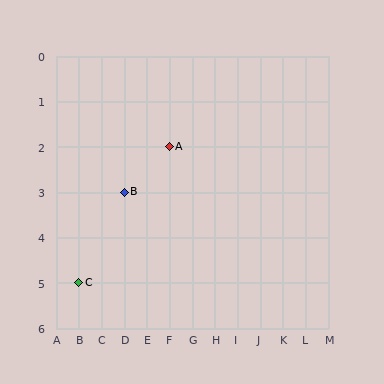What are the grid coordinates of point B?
Point B is at grid coordinates (D, 3).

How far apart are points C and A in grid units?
Points C and A are 4 columns and 3 rows apart (about 5.0 grid units diagonally).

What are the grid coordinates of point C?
Point C is at grid coordinates (B, 5).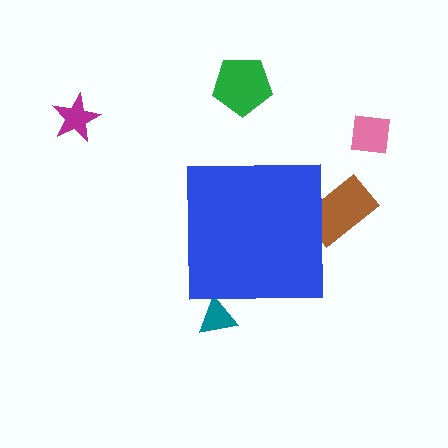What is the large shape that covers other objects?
A blue square.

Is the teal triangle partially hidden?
Yes, the teal triangle is partially hidden behind the blue square.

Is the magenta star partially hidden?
No, the magenta star is fully visible.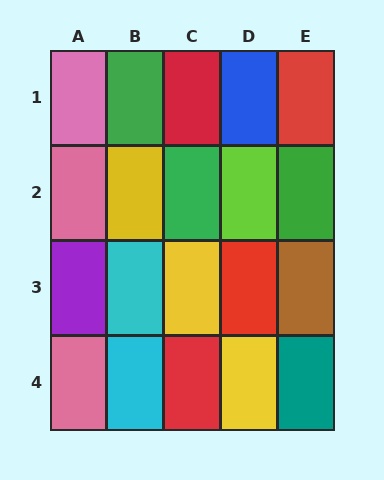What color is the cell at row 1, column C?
Red.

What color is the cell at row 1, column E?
Red.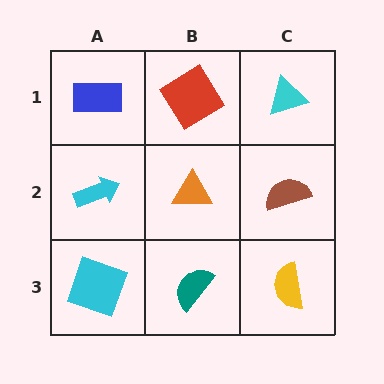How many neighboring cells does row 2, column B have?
4.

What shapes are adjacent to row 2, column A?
A blue rectangle (row 1, column A), a cyan square (row 3, column A), an orange triangle (row 2, column B).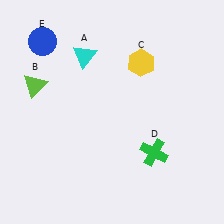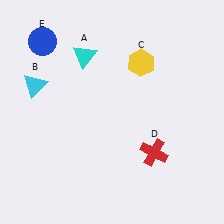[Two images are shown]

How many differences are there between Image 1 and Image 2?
There are 2 differences between the two images.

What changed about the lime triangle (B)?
In Image 1, B is lime. In Image 2, it changed to cyan.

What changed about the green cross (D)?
In Image 1, D is green. In Image 2, it changed to red.